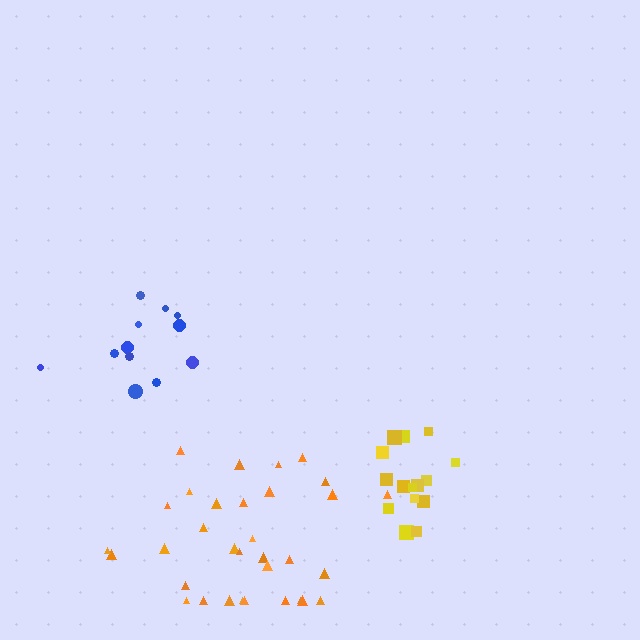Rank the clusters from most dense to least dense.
yellow, blue, orange.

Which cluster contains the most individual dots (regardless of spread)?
Orange (33).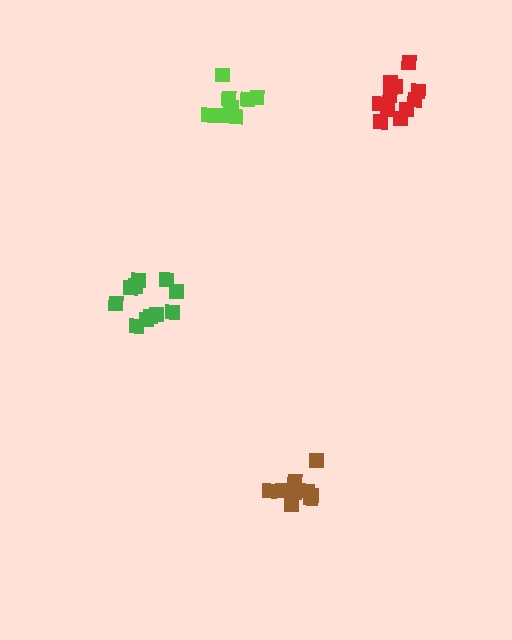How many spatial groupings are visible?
There are 4 spatial groupings.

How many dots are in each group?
Group 1: 11 dots, Group 2: 11 dots, Group 3: 10 dots, Group 4: 10 dots (42 total).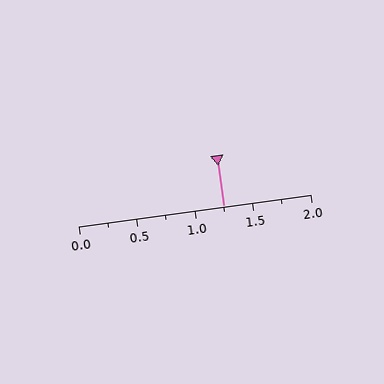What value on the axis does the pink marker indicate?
The marker indicates approximately 1.25.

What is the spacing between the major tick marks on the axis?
The major ticks are spaced 0.5 apart.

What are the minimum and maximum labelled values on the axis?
The axis runs from 0.0 to 2.0.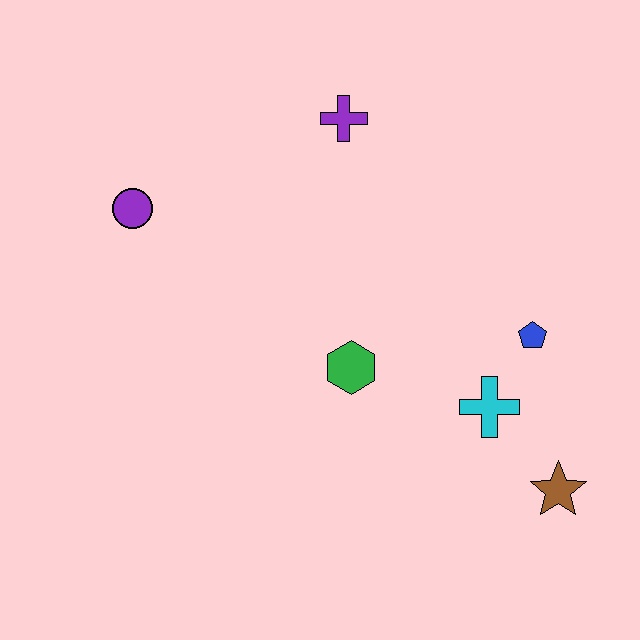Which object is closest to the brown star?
The cyan cross is closest to the brown star.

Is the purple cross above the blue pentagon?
Yes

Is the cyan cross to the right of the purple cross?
Yes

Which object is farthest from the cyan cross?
The purple circle is farthest from the cyan cross.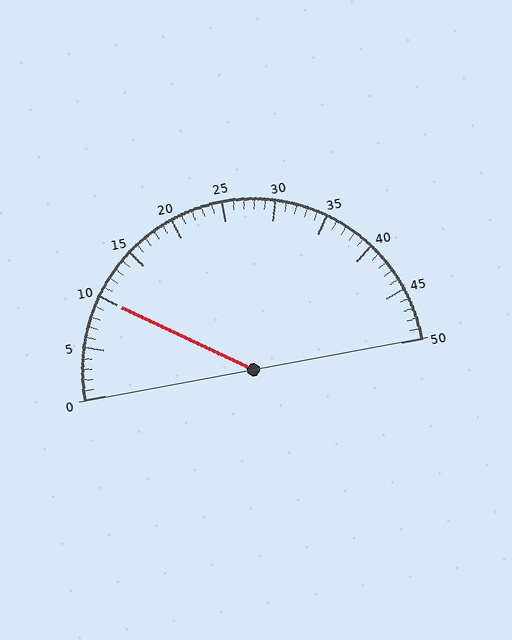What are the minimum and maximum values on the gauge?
The gauge ranges from 0 to 50.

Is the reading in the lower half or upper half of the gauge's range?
The reading is in the lower half of the range (0 to 50).